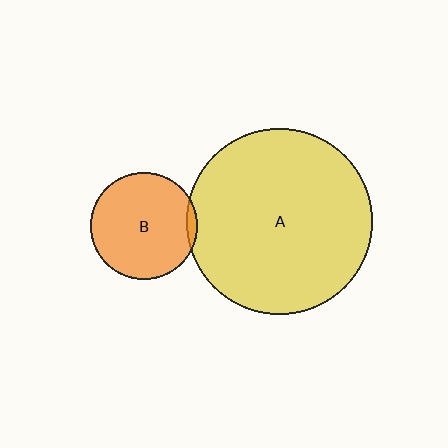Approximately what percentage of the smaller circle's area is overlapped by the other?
Approximately 5%.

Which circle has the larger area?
Circle A (yellow).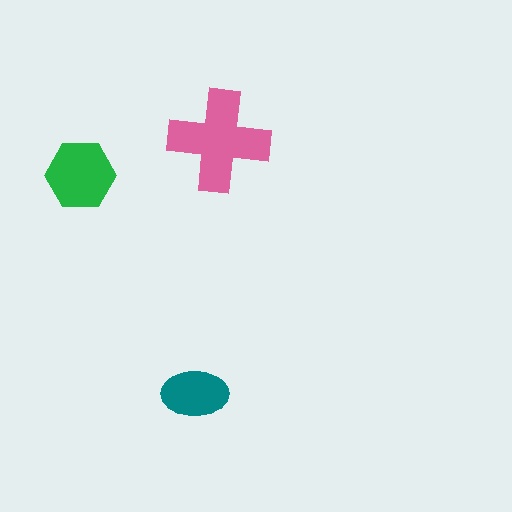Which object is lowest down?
The teal ellipse is bottommost.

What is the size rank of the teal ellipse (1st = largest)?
3rd.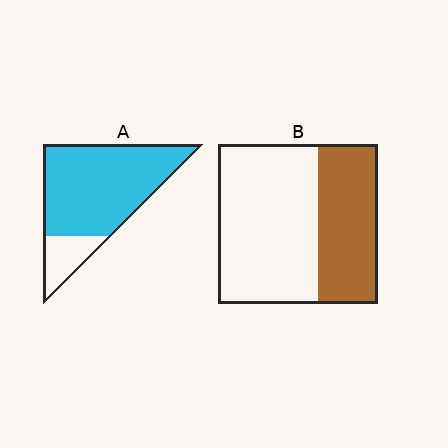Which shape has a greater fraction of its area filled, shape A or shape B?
Shape A.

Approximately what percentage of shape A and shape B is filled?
A is approximately 80% and B is approximately 40%.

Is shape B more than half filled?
No.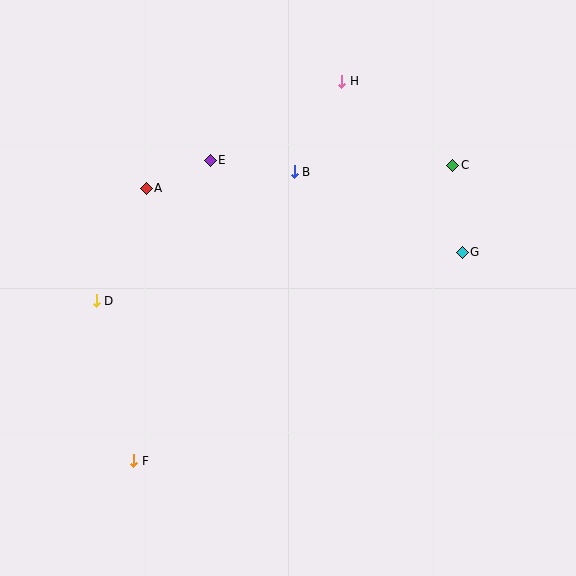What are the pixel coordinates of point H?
Point H is at (342, 81).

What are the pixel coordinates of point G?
Point G is at (462, 252).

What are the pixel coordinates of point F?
Point F is at (134, 461).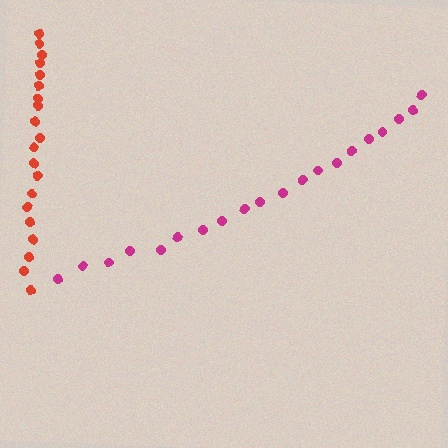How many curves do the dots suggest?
There are 2 distinct paths.